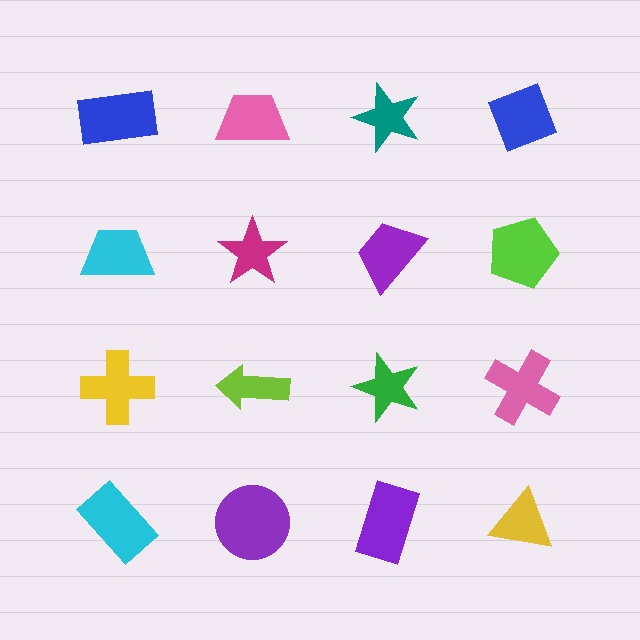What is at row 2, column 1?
A cyan trapezoid.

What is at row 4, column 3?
A purple rectangle.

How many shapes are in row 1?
4 shapes.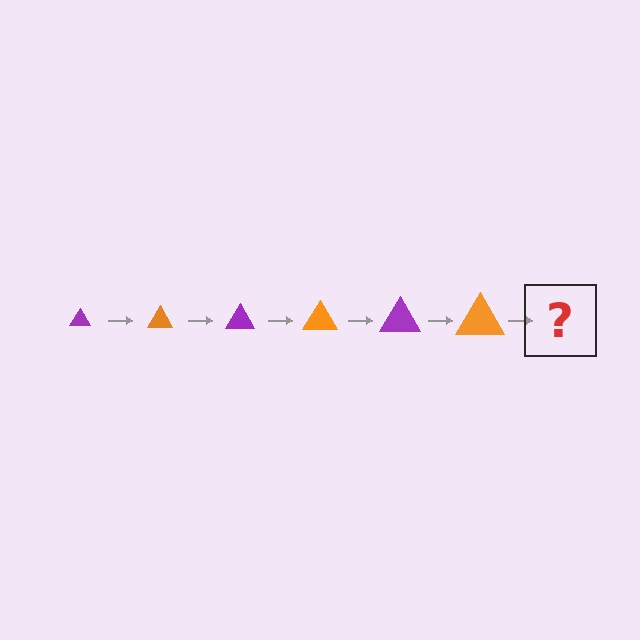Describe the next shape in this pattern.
It should be a purple triangle, larger than the previous one.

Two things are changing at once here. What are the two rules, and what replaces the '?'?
The two rules are that the triangle grows larger each step and the color cycles through purple and orange. The '?' should be a purple triangle, larger than the previous one.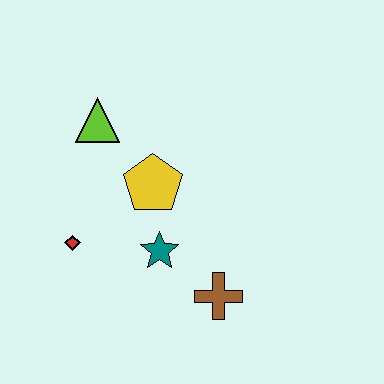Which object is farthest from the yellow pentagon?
The brown cross is farthest from the yellow pentagon.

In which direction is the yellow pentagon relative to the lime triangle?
The yellow pentagon is below the lime triangle.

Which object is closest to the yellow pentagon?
The teal star is closest to the yellow pentagon.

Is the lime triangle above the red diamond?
Yes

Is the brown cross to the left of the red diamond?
No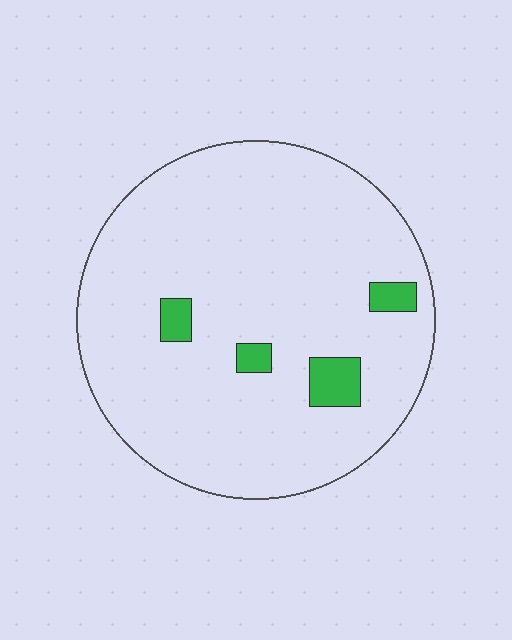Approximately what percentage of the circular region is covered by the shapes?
Approximately 5%.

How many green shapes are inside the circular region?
4.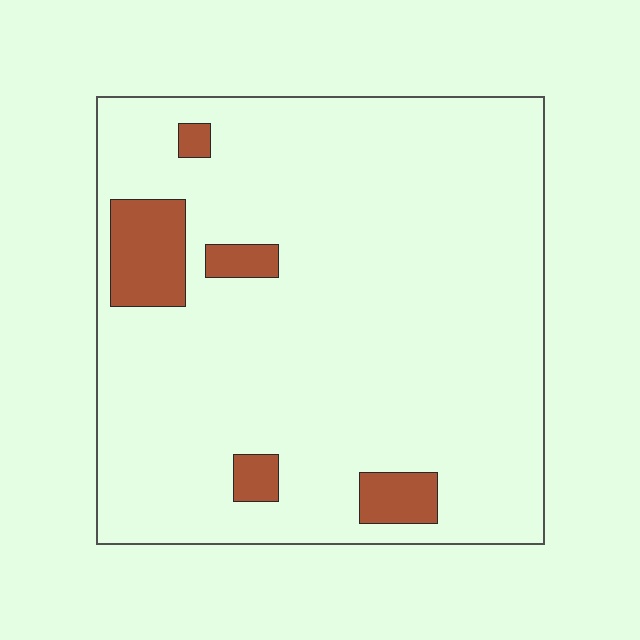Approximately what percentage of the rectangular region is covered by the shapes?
Approximately 10%.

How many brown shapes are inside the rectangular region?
5.